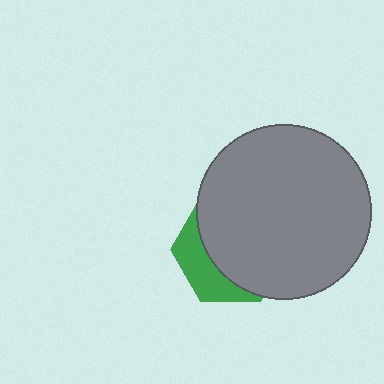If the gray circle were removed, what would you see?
You would see the complete green hexagon.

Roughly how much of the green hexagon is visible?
A small part of it is visible (roughly 31%).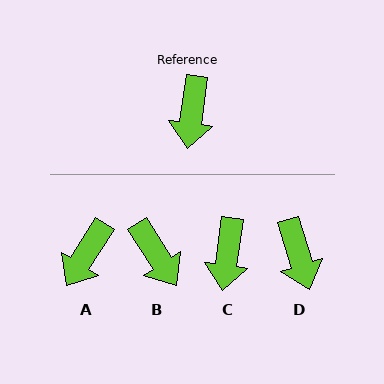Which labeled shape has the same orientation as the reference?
C.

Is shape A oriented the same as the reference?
No, it is off by about 24 degrees.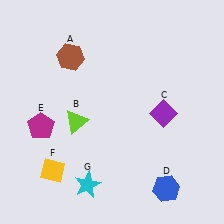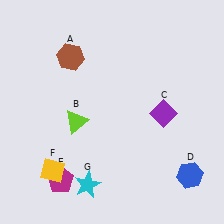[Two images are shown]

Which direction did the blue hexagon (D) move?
The blue hexagon (D) moved right.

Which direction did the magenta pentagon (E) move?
The magenta pentagon (E) moved down.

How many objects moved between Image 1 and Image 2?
2 objects moved between the two images.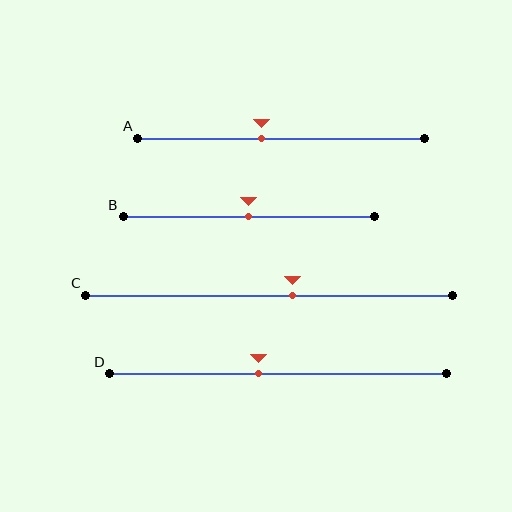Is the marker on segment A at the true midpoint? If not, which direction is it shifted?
No, the marker on segment A is shifted to the left by about 7% of the segment length.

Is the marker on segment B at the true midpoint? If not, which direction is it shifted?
Yes, the marker on segment B is at the true midpoint.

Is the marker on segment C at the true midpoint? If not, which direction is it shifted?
No, the marker on segment C is shifted to the right by about 6% of the segment length.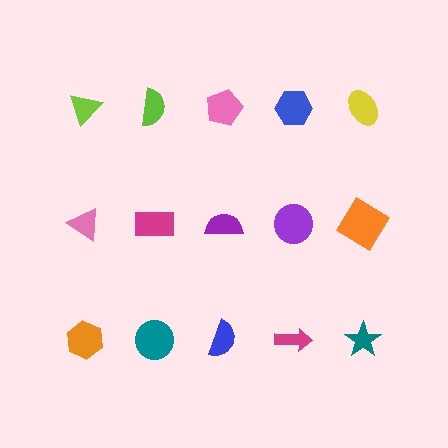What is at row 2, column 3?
A purple semicircle.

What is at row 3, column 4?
A magenta arrow.